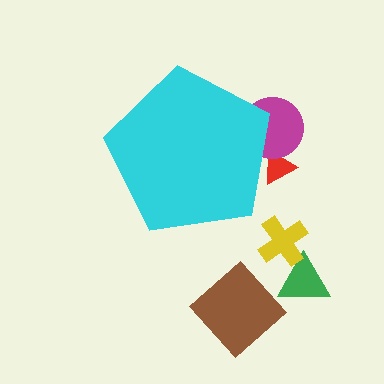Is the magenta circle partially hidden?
Yes, the magenta circle is partially hidden behind the cyan pentagon.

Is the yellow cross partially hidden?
No, the yellow cross is fully visible.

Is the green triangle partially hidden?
No, the green triangle is fully visible.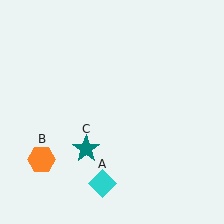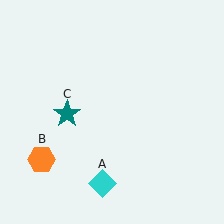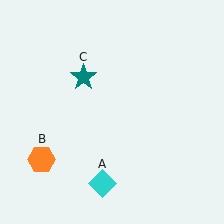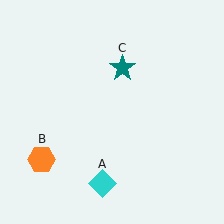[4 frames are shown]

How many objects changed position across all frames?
1 object changed position: teal star (object C).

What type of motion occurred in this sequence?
The teal star (object C) rotated clockwise around the center of the scene.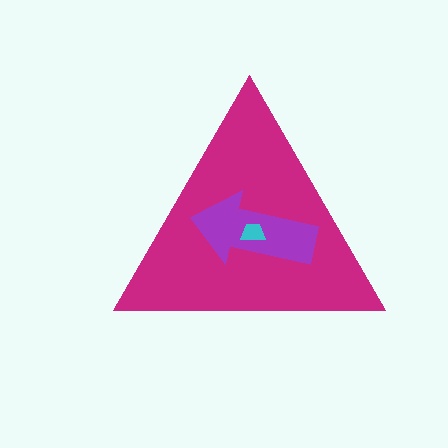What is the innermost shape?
The cyan trapezoid.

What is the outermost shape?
The magenta triangle.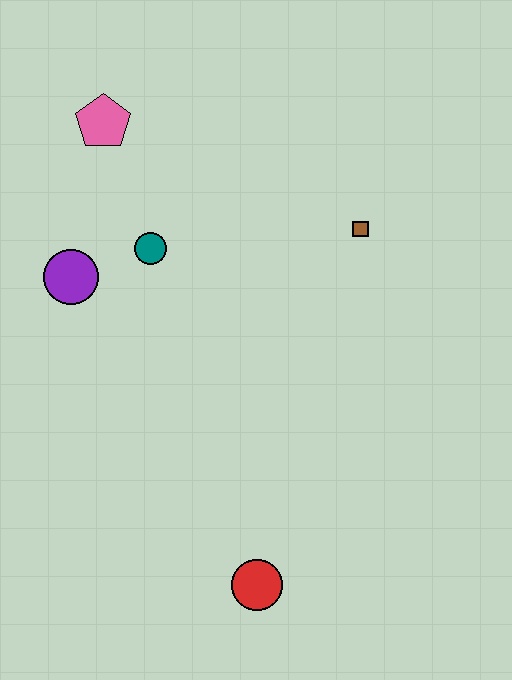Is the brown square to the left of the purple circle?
No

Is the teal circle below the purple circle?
No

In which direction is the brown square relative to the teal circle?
The brown square is to the right of the teal circle.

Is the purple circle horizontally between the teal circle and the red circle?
No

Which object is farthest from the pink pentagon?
The red circle is farthest from the pink pentagon.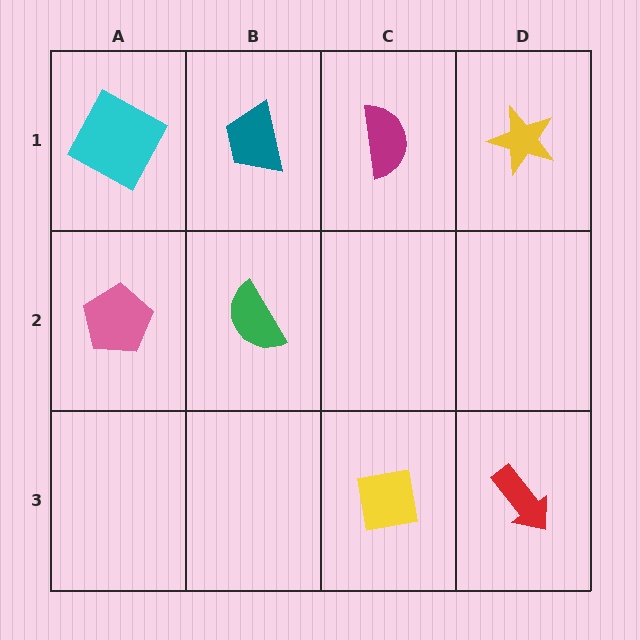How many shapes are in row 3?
2 shapes.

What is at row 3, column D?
A red arrow.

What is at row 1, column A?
A cyan square.